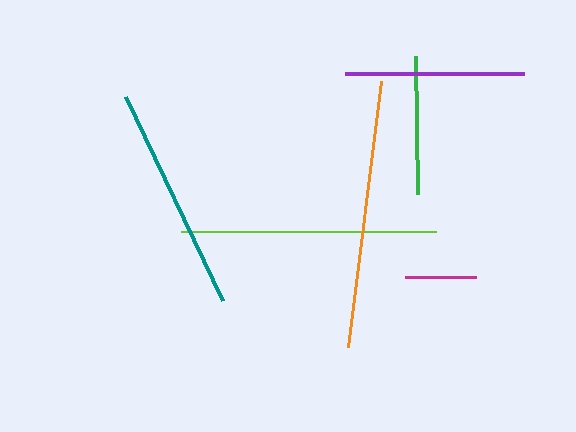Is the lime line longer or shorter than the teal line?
The lime line is longer than the teal line.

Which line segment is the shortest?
The magenta line is the shortest at approximately 71 pixels.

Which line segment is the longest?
The orange line is the longest at approximately 268 pixels.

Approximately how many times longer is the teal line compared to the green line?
The teal line is approximately 1.6 times the length of the green line.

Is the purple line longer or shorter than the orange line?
The orange line is longer than the purple line.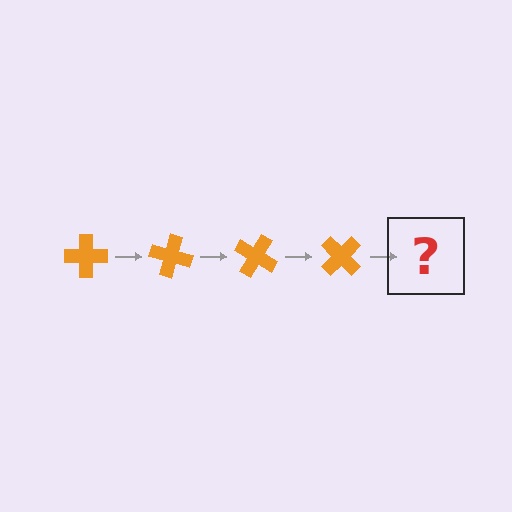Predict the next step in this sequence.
The next step is an orange cross rotated 60 degrees.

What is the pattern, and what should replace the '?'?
The pattern is that the cross rotates 15 degrees each step. The '?' should be an orange cross rotated 60 degrees.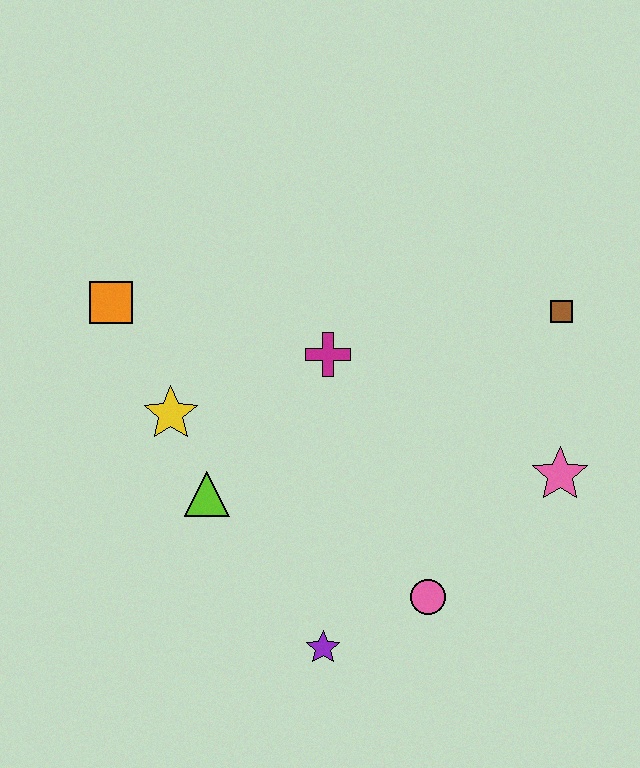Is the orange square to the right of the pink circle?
No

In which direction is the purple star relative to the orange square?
The purple star is below the orange square.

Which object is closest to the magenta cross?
The yellow star is closest to the magenta cross.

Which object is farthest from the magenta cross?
The purple star is farthest from the magenta cross.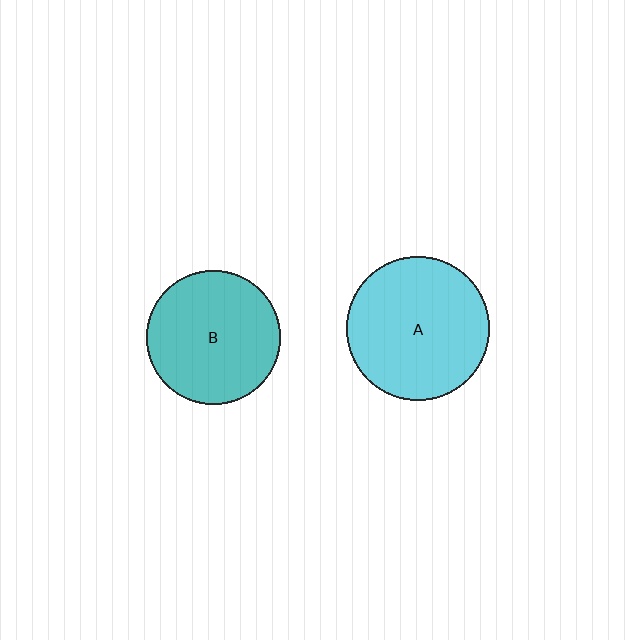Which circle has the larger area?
Circle A (cyan).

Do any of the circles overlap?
No, none of the circles overlap.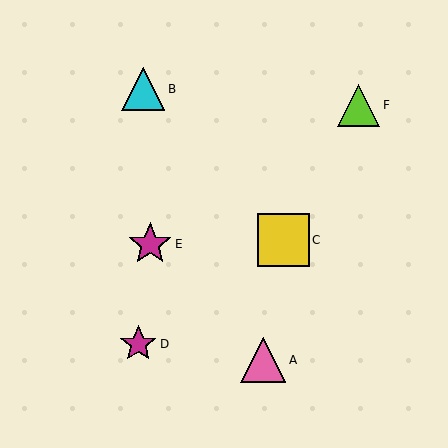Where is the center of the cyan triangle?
The center of the cyan triangle is at (143, 89).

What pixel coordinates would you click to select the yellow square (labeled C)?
Click at (283, 240) to select the yellow square C.